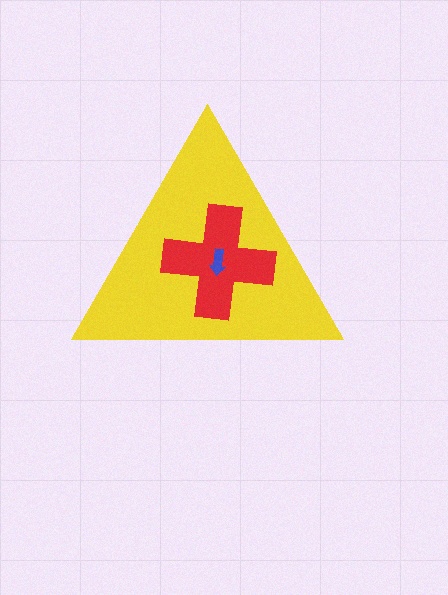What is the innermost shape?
The blue arrow.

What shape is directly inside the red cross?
The blue arrow.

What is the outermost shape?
The yellow triangle.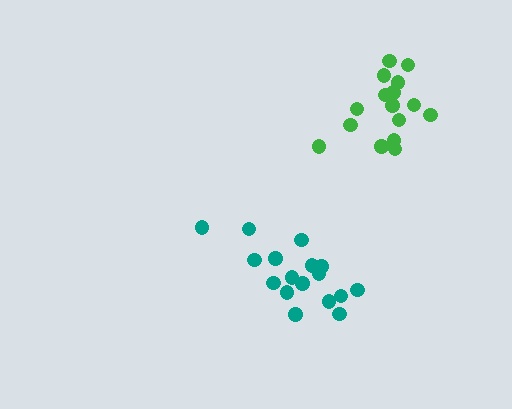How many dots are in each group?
Group 1: 16 dots, Group 2: 17 dots (33 total).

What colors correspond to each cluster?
The clusters are colored: green, teal.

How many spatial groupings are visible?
There are 2 spatial groupings.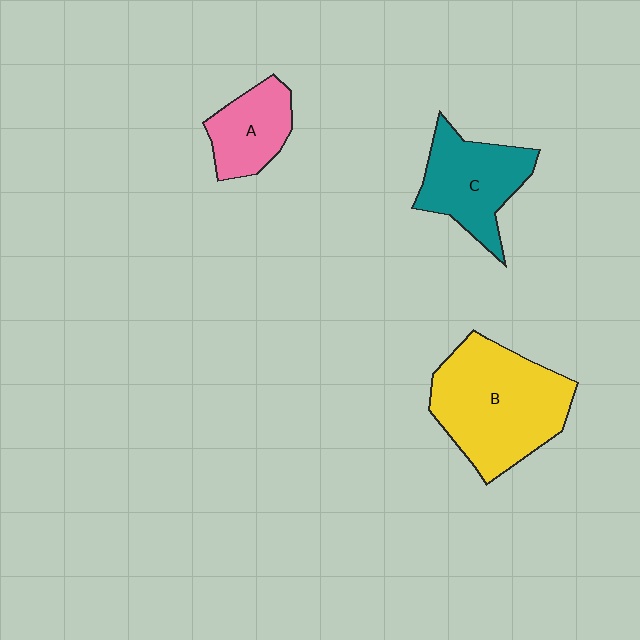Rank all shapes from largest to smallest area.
From largest to smallest: B (yellow), C (teal), A (pink).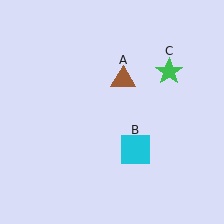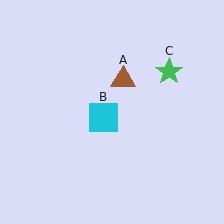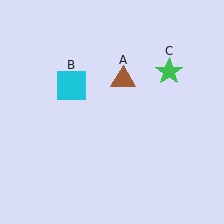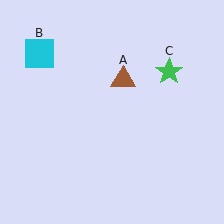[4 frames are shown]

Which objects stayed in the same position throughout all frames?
Brown triangle (object A) and green star (object C) remained stationary.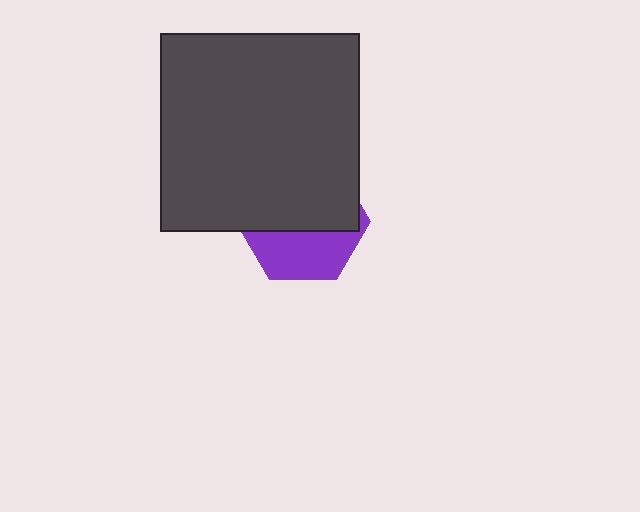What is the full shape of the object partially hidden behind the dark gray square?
The partially hidden object is a purple hexagon.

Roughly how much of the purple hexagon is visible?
A small part of it is visible (roughly 41%).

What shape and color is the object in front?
The object in front is a dark gray square.